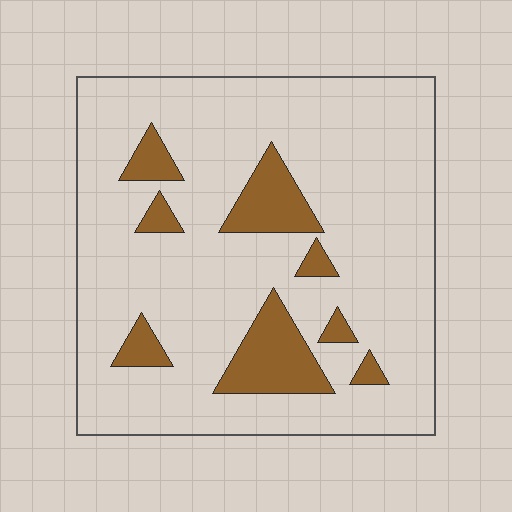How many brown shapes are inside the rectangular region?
8.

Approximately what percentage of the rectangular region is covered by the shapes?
Approximately 15%.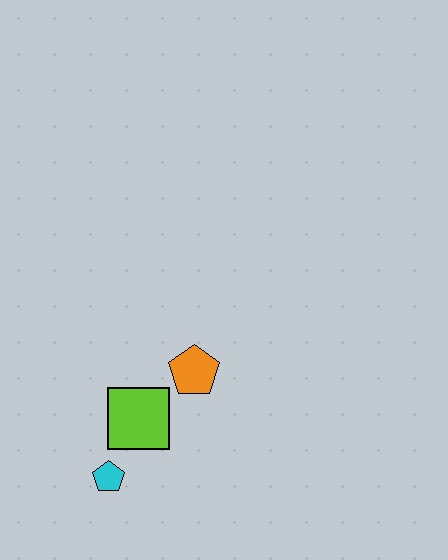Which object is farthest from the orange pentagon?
The cyan pentagon is farthest from the orange pentagon.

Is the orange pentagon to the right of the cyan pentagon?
Yes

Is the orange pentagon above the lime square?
Yes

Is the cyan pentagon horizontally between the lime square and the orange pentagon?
No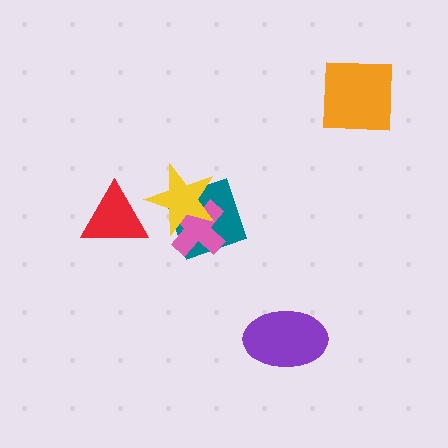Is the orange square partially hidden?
No, no other shape covers it.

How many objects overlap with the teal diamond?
2 objects overlap with the teal diamond.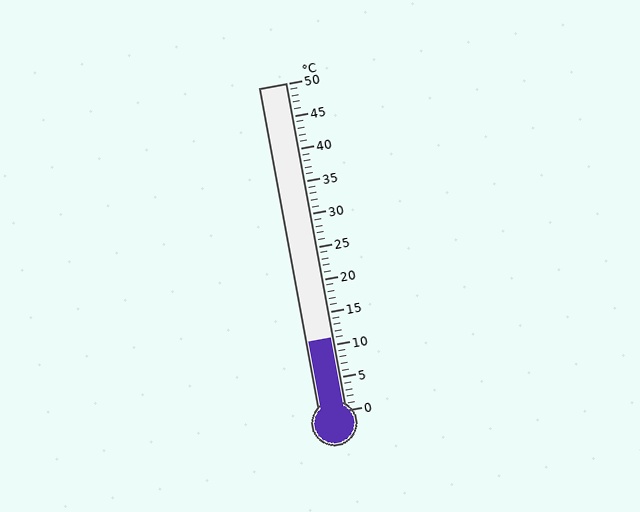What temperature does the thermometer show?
The thermometer shows approximately 11°C.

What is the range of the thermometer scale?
The thermometer scale ranges from 0°C to 50°C.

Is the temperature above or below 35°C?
The temperature is below 35°C.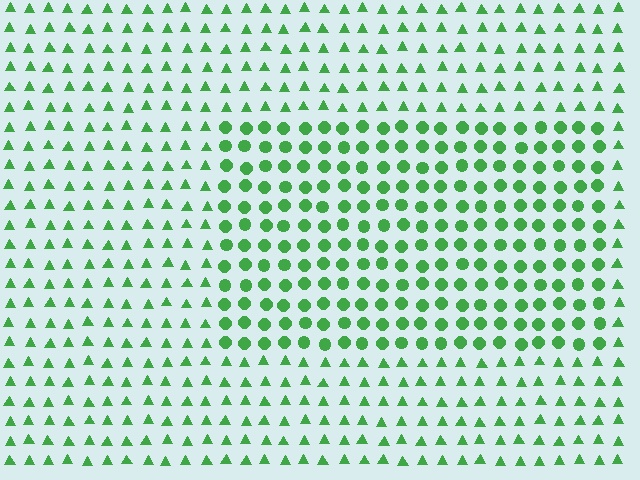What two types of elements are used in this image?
The image uses circles inside the rectangle region and triangles outside it.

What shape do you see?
I see a rectangle.